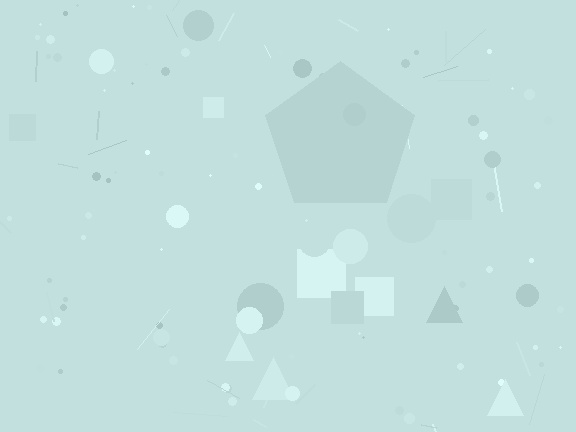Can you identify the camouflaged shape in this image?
The camouflaged shape is a pentagon.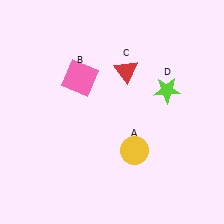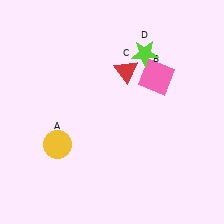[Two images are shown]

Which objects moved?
The objects that moved are: the yellow circle (A), the pink square (B), the lime star (D).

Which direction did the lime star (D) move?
The lime star (D) moved up.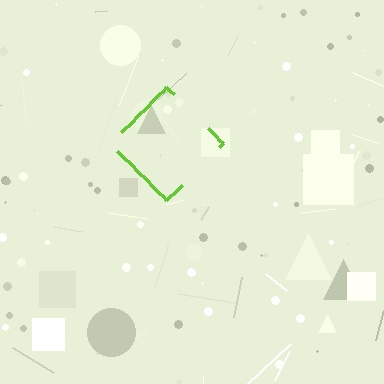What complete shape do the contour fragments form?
The contour fragments form a diamond.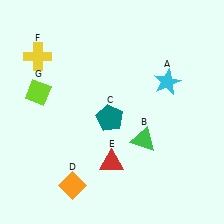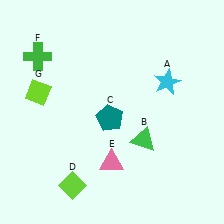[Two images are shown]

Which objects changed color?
D changed from orange to lime. E changed from red to pink. F changed from yellow to green.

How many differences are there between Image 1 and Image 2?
There are 3 differences between the two images.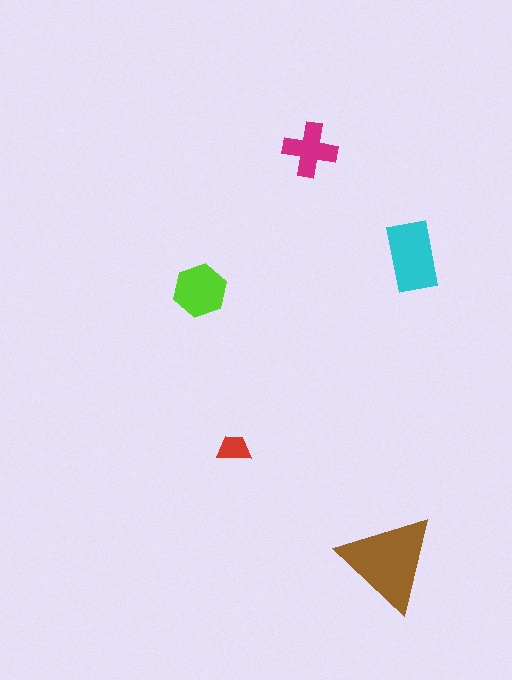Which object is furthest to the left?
The lime hexagon is leftmost.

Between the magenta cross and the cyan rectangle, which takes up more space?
The cyan rectangle.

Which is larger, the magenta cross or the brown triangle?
The brown triangle.